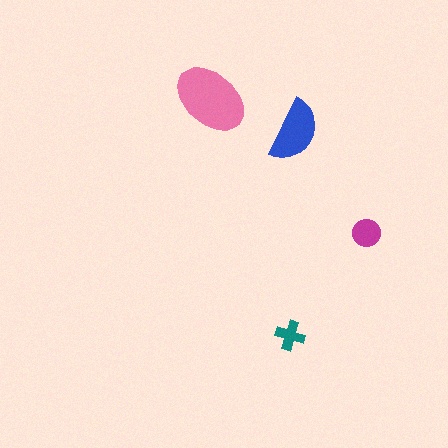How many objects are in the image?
There are 4 objects in the image.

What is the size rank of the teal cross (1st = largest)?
4th.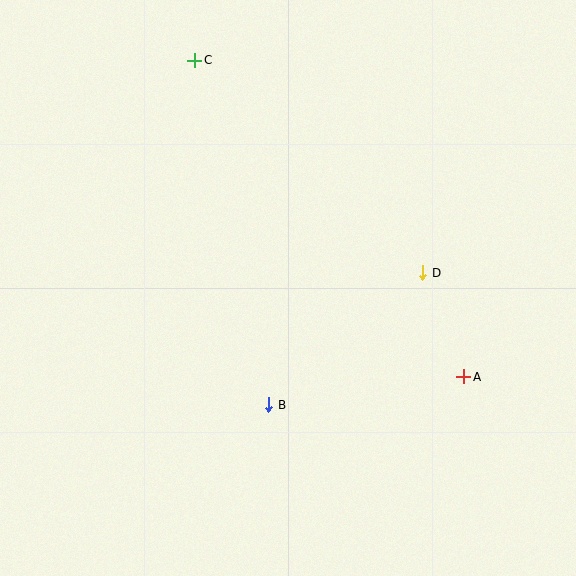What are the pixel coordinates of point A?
Point A is at (464, 377).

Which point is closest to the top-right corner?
Point D is closest to the top-right corner.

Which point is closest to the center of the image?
Point B at (269, 405) is closest to the center.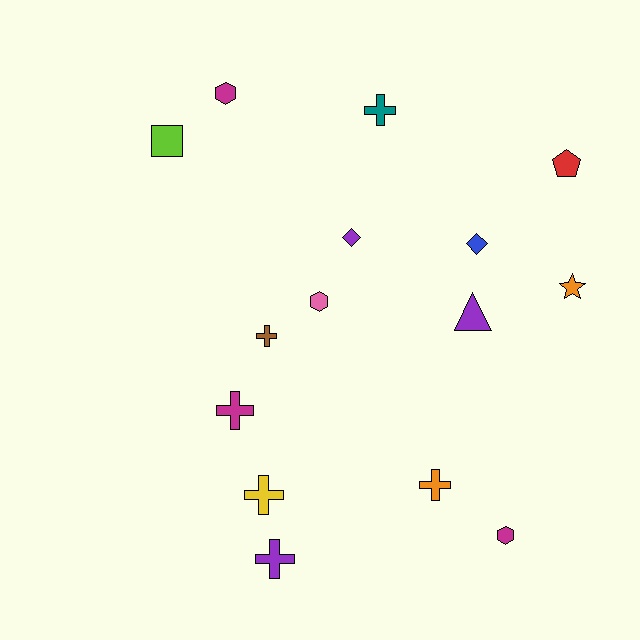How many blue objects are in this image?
There is 1 blue object.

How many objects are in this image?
There are 15 objects.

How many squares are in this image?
There is 1 square.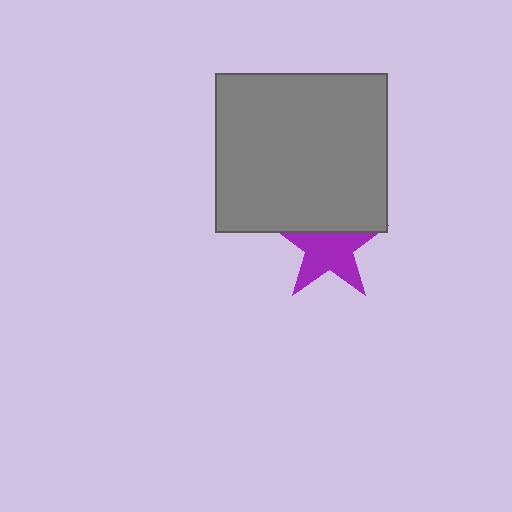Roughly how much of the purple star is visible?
Most of it is visible (roughly 66%).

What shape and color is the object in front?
The object in front is a gray rectangle.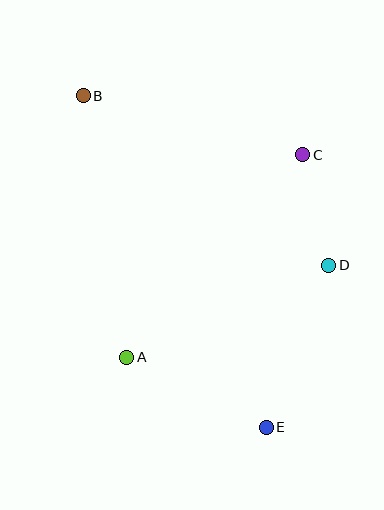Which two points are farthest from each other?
Points B and E are farthest from each other.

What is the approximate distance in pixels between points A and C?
The distance between A and C is approximately 268 pixels.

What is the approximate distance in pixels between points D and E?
The distance between D and E is approximately 174 pixels.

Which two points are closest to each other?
Points C and D are closest to each other.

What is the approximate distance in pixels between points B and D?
The distance between B and D is approximately 299 pixels.